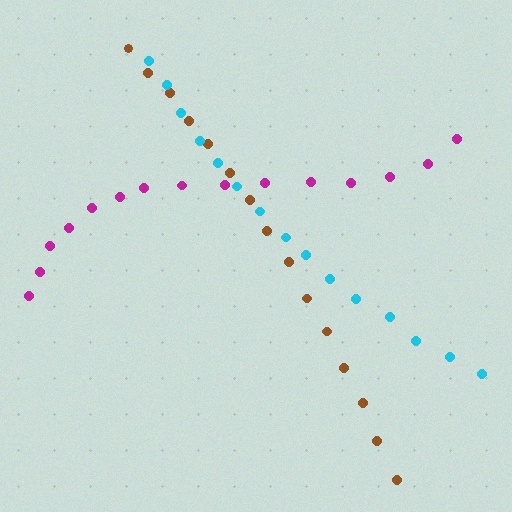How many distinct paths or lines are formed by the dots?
There are 3 distinct paths.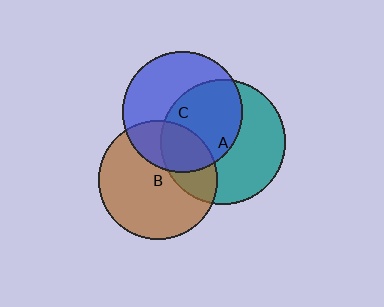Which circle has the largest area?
Circle A (teal).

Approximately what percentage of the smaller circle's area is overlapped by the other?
Approximately 30%.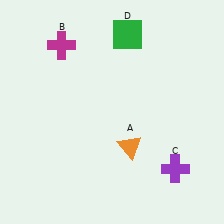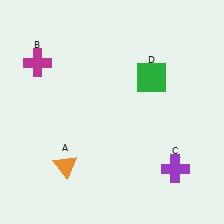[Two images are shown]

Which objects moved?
The objects that moved are: the orange triangle (A), the magenta cross (B), the green square (D).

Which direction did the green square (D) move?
The green square (D) moved down.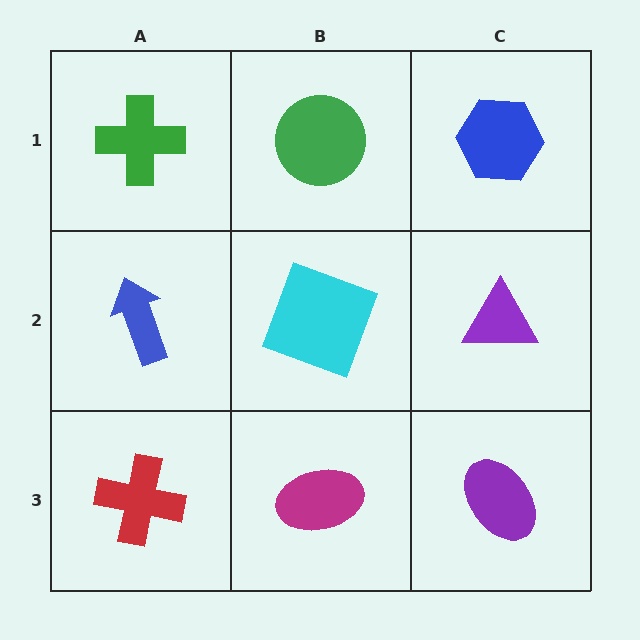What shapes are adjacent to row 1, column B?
A cyan square (row 2, column B), a green cross (row 1, column A), a blue hexagon (row 1, column C).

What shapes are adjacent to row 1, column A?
A blue arrow (row 2, column A), a green circle (row 1, column B).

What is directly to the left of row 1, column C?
A green circle.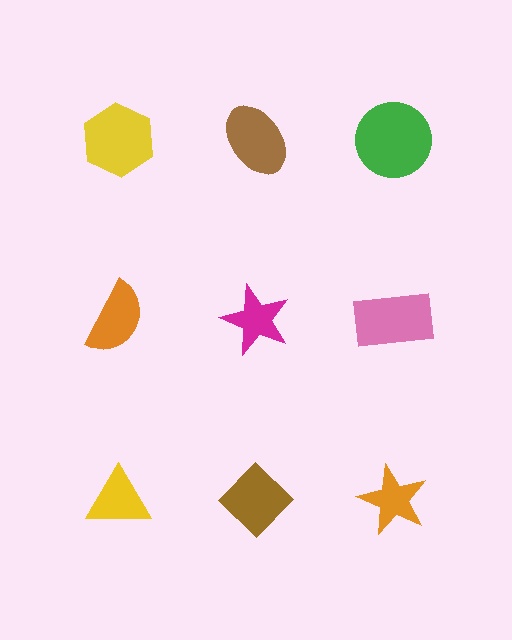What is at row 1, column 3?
A green circle.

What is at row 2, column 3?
A pink rectangle.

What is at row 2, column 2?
A magenta star.